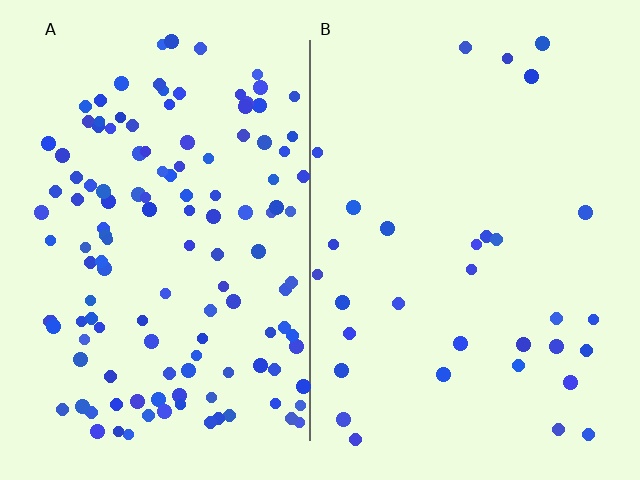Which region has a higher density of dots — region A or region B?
A (the left).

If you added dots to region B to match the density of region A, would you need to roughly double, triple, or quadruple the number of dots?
Approximately quadruple.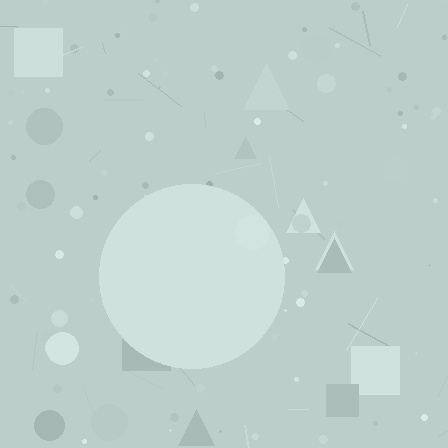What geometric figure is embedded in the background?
A circle is embedded in the background.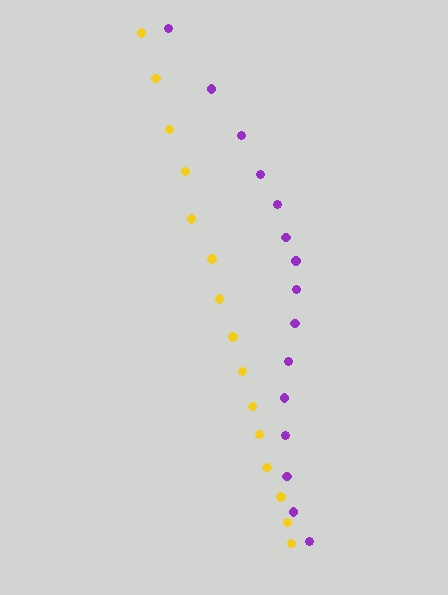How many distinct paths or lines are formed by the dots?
There are 2 distinct paths.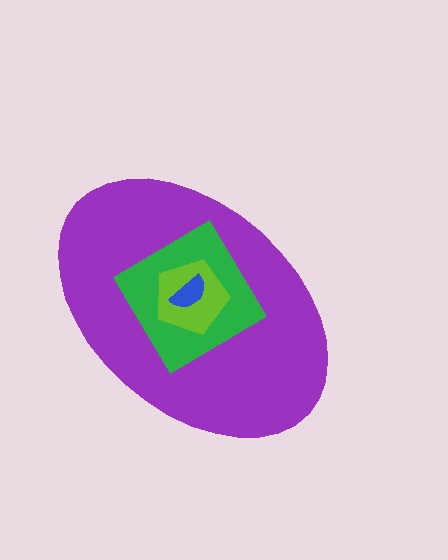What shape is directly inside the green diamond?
The lime pentagon.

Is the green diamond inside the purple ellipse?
Yes.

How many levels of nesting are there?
4.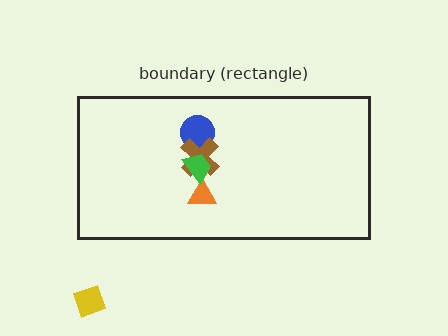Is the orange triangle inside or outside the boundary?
Inside.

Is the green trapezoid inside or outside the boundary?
Inside.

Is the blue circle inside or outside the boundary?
Inside.